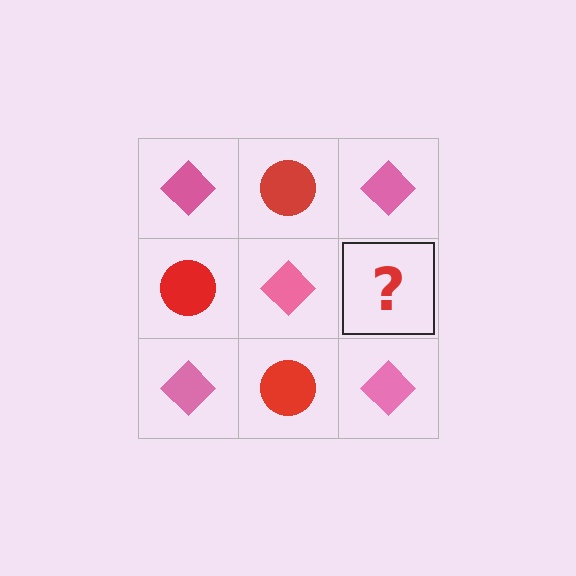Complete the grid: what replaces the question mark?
The question mark should be replaced with a red circle.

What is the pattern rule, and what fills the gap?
The rule is that it alternates pink diamond and red circle in a checkerboard pattern. The gap should be filled with a red circle.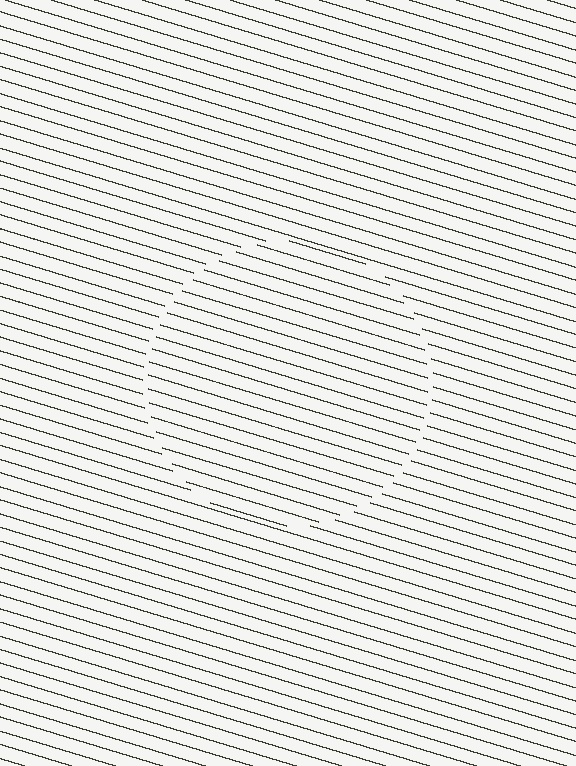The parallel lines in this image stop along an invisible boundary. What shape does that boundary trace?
An illusory circle. The interior of the shape contains the same grating, shifted by half a period — the contour is defined by the phase discontinuity where line-ends from the inner and outer gratings abut.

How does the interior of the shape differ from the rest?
The interior of the shape contains the same grating, shifted by half a period — the contour is defined by the phase discontinuity where line-ends from the inner and outer gratings abut.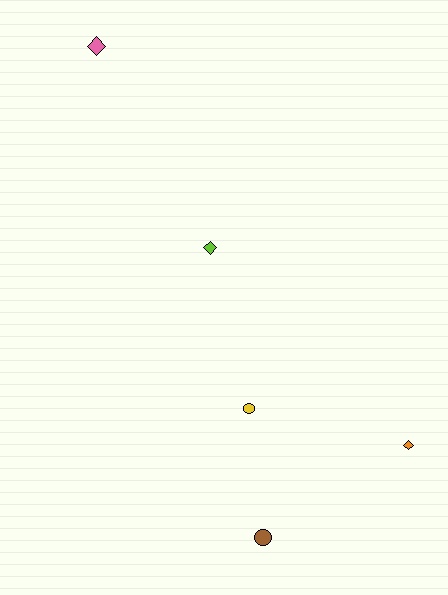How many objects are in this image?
There are 5 objects.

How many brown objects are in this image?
There is 1 brown object.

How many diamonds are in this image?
There are 3 diamonds.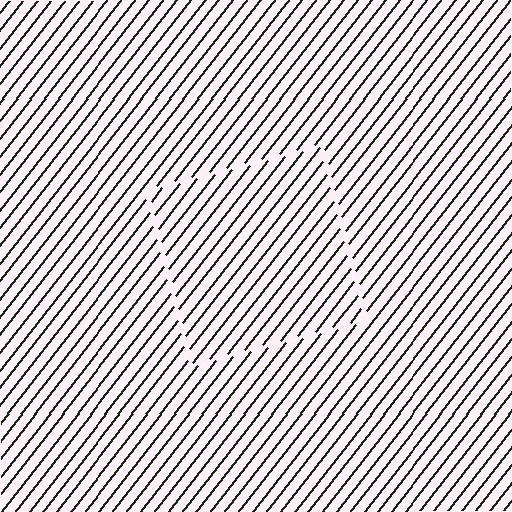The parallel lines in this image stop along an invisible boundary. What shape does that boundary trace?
An illusory square. The interior of the shape contains the same grating, shifted by half a period — the contour is defined by the phase discontinuity where line-ends from the inner and outer gratings abut.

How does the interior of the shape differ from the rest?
The interior of the shape contains the same grating, shifted by half a period — the contour is defined by the phase discontinuity where line-ends from the inner and outer gratings abut.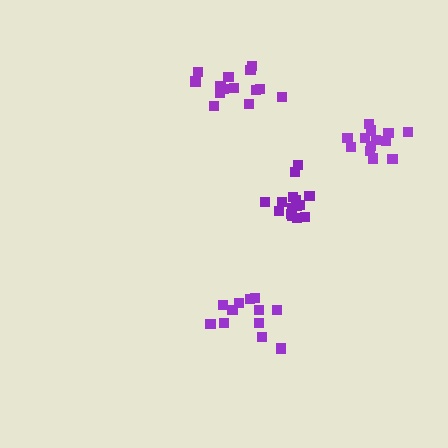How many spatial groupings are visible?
There are 4 spatial groupings.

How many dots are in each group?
Group 1: 14 dots, Group 2: 13 dots, Group 3: 16 dots, Group 4: 12 dots (55 total).